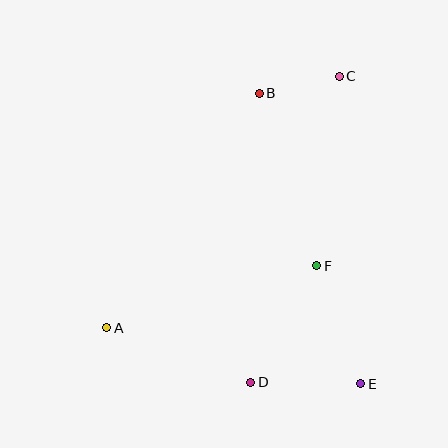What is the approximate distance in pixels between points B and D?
The distance between B and D is approximately 289 pixels.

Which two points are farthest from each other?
Points A and C are farthest from each other.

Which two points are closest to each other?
Points B and C are closest to each other.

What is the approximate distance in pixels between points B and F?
The distance between B and F is approximately 182 pixels.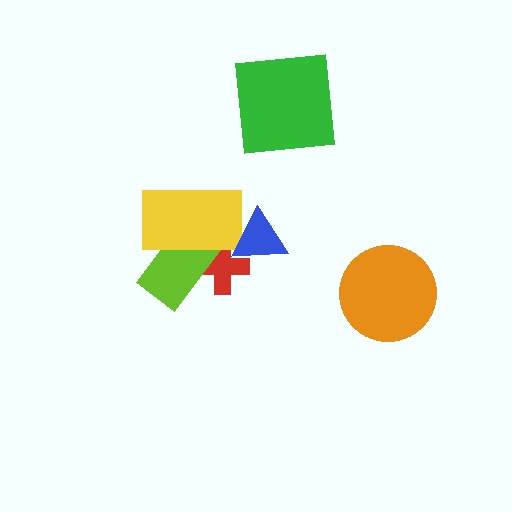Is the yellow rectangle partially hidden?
Yes, it is partially covered by another shape.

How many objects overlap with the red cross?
3 objects overlap with the red cross.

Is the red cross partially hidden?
Yes, it is partially covered by another shape.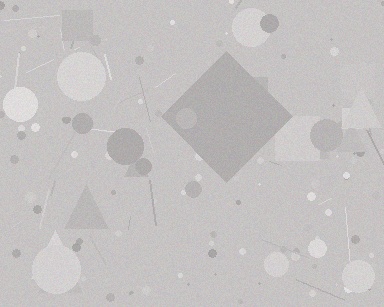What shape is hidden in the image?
A diamond is hidden in the image.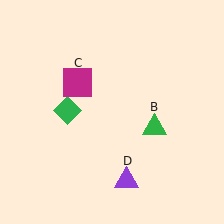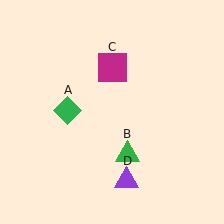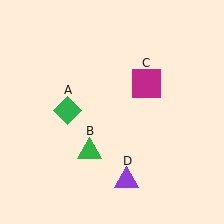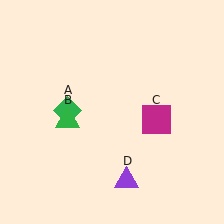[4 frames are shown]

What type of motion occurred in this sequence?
The green triangle (object B), magenta square (object C) rotated clockwise around the center of the scene.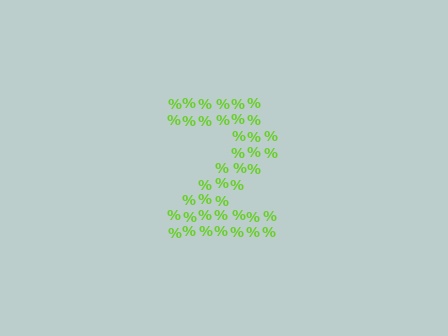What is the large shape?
The large shape is the digit 2.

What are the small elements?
The small elements are percent signs.